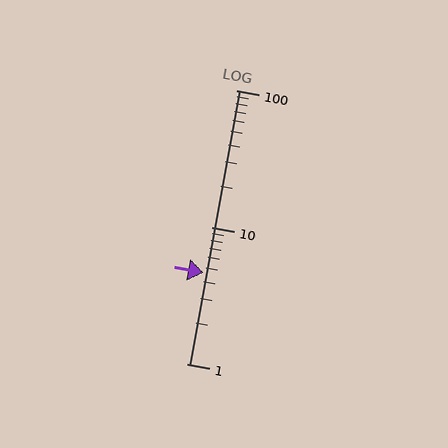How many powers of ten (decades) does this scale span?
The scale spans 2 decades, from 1 to 100.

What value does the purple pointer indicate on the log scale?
The pointer indicates approximately 4.6.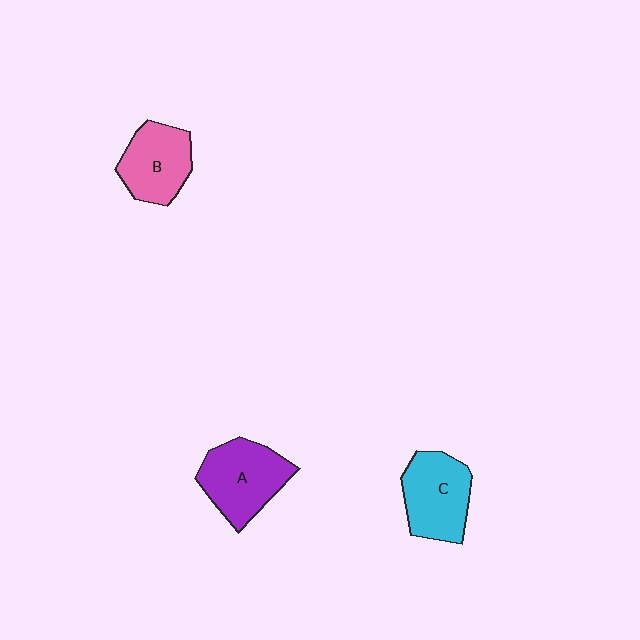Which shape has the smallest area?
Shape B (pink).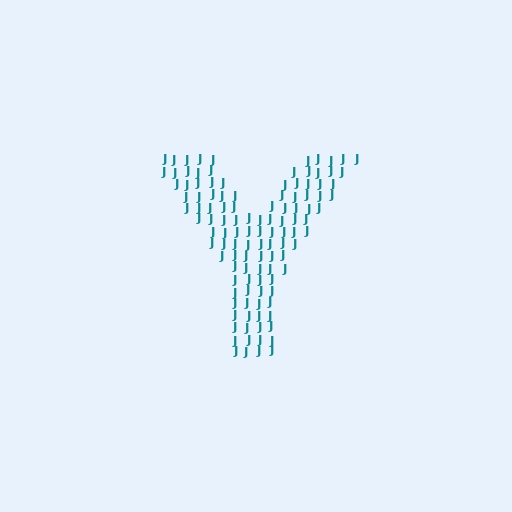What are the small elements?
The small elements are letter J's.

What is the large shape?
The large shape is the letter Y.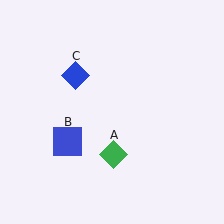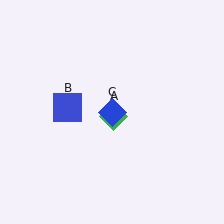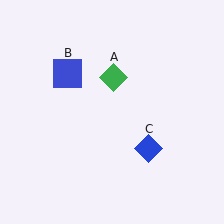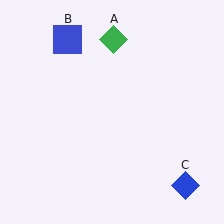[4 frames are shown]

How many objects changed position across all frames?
3 objects changed position: green diamond (object A), blue square (object B), blue diamond (object C).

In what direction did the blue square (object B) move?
The blue square (object B) moved up.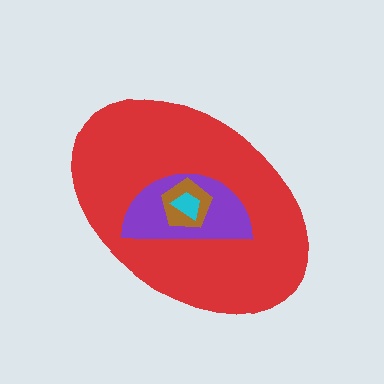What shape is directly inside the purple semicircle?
The brown pentagon.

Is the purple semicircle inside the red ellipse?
Yes.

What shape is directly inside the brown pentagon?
The cyan trapezoid.